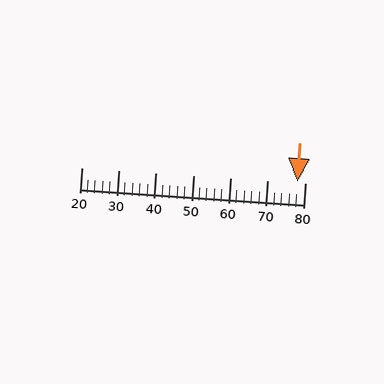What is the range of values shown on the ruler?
The ruler shows values from 20 to 80.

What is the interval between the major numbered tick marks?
The major tick marks are spaced 10 units apart.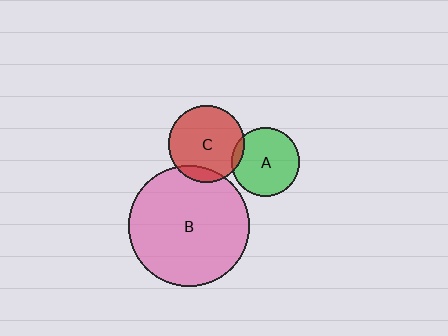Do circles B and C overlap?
Yes.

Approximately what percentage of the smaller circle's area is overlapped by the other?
Approximately 10%.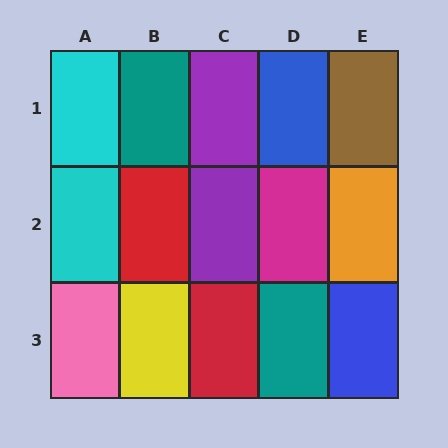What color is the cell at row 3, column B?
Yellow.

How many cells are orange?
1 cell is orange.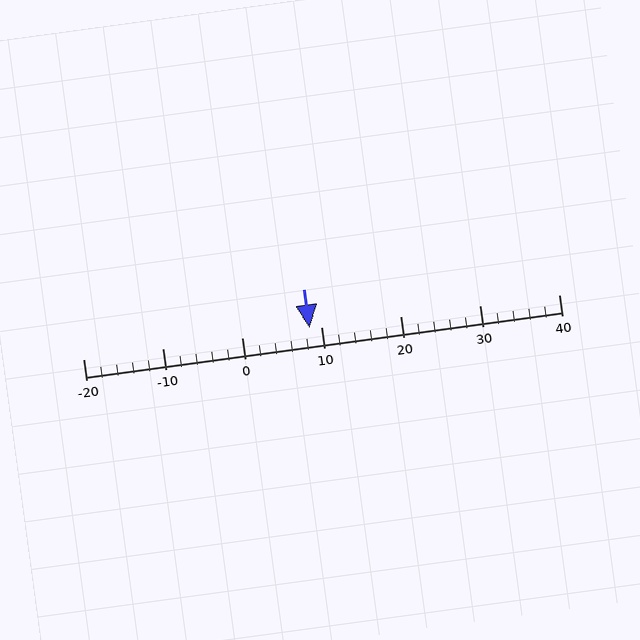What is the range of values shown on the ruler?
The ruler shows values from -20 to 40.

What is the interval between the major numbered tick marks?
The major tick marks are spaced 10 units apart.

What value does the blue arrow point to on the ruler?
The blue arrow points to approximately 8.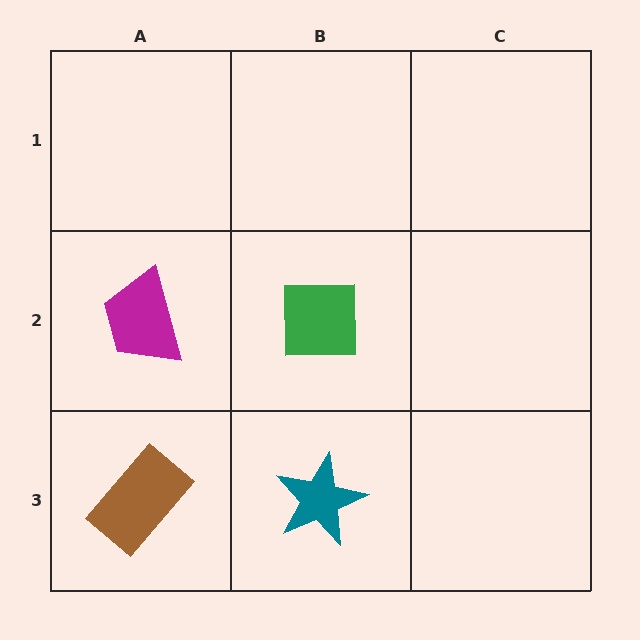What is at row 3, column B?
A teal star.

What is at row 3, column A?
A brown rectangle.